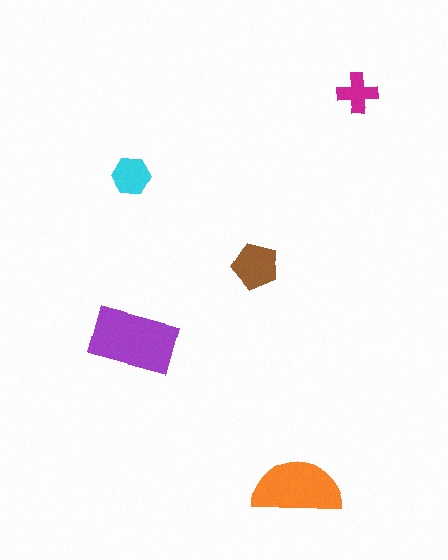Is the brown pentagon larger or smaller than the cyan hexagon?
Larger.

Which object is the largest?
The purple rectangle.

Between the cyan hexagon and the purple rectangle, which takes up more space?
The purple rectangle.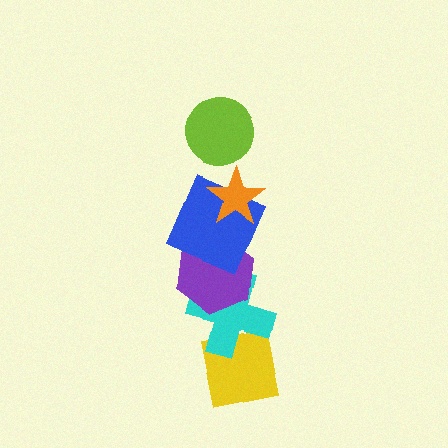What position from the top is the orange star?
The orange star is 2nd from the top.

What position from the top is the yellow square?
The yellow square is 6th from the top.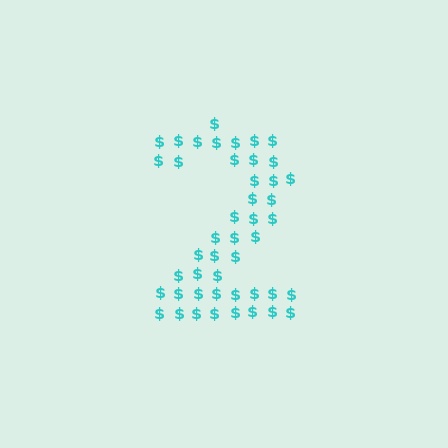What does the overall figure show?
The overall figure shows the digit 2.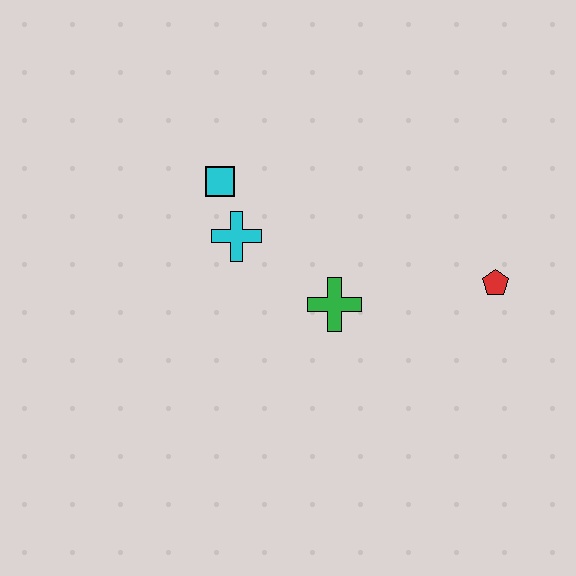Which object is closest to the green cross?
The cyan cross is closest to the green cross.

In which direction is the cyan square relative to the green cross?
The cyan square is above the green cross.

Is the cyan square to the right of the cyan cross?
No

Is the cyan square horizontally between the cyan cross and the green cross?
No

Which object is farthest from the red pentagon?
The cyan square is farthest from the red pentagon.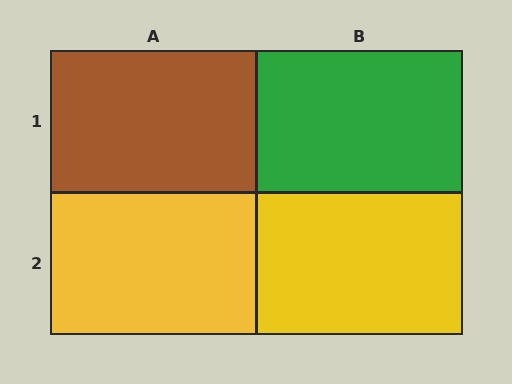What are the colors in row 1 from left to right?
Brown, green.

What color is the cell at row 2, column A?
Yellow.